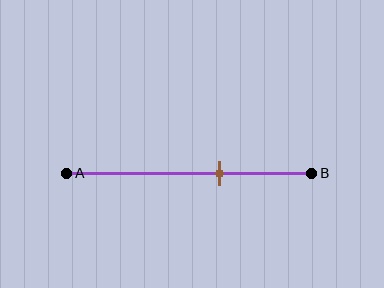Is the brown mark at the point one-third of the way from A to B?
No, the mark is at about 60% from A, not at the 33% one-third point.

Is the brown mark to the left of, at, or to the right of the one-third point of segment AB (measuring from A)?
The brown mark is to the right of the one-third point of segment AB.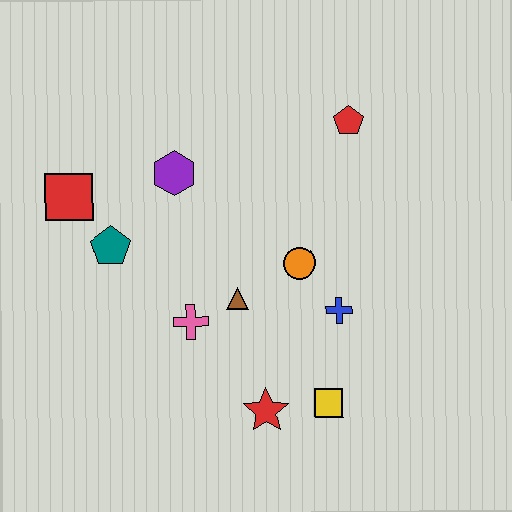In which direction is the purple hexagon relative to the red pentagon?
The purple hexagon is to the left of the red pentagon.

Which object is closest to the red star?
The yellow square is closest to the red star.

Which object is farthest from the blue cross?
The red square is farthest from the blue cross.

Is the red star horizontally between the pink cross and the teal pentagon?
No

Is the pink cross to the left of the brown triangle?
Yes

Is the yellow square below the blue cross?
Yes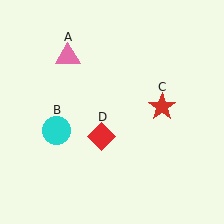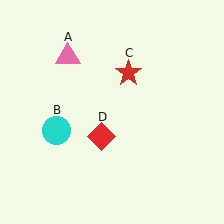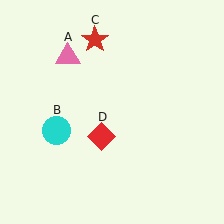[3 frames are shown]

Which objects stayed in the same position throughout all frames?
Pink triangle (object A) and cyan circle (object B) and red diamond (object D) remained stationary.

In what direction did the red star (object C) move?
The red star (object C) moved up and to the left.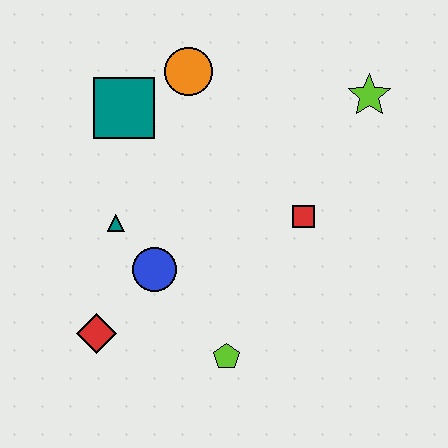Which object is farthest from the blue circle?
The lime star is farthest from the blue circle.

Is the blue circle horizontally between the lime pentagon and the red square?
No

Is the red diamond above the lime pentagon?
Yes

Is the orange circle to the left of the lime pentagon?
Yes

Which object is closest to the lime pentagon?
The blue circle is closest to the lime pentagon.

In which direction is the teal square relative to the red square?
The teal square is to the left of the red square.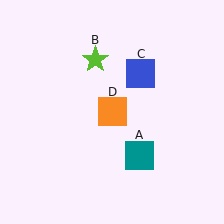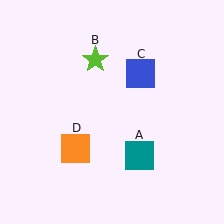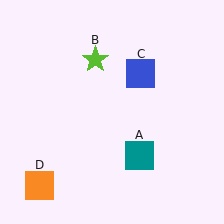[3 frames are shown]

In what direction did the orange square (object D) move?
The orange square (object D) moved down and to the left.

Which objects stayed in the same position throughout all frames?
Teal square (object A) and lime star (object B) and blue square (object C) remained stationary.